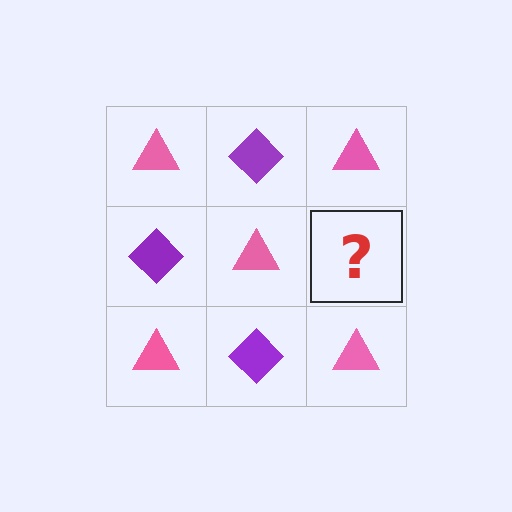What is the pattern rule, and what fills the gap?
The rule is that it alternates pink triangle and purple diamond in a checkerboard pattern. The gap should be filled with a purple diamond.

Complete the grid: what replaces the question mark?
The question mark should be replaced with a purple diamond.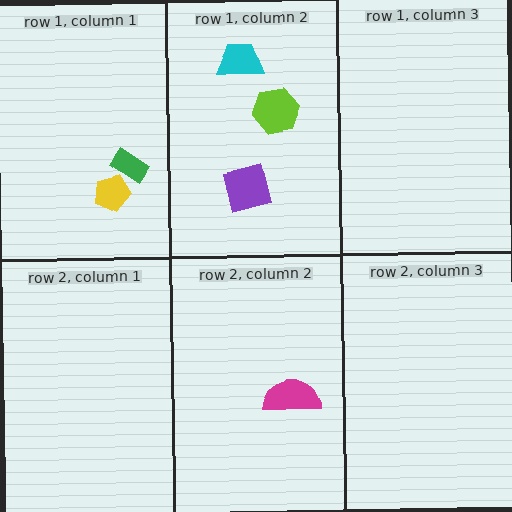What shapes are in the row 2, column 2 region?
The magenta semicircle.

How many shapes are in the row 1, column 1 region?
2.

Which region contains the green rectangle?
The row 1, column 1 region.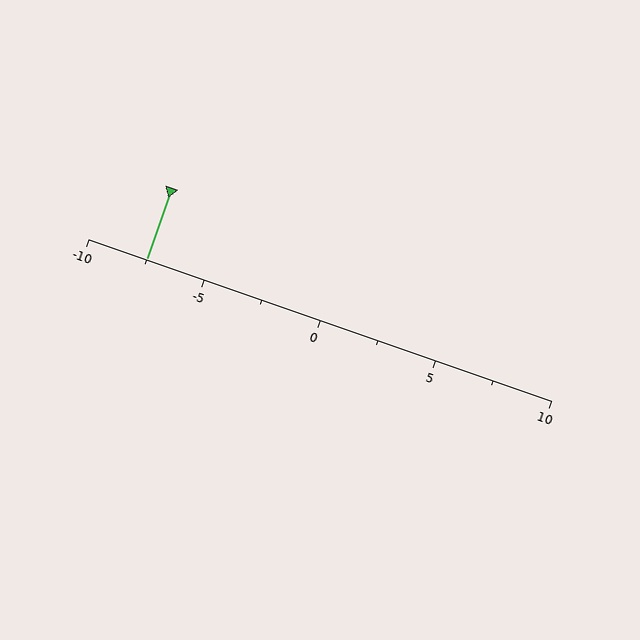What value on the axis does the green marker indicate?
The marker indicates approximately -7.5.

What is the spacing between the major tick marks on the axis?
The major ticks are spaced 5 apart.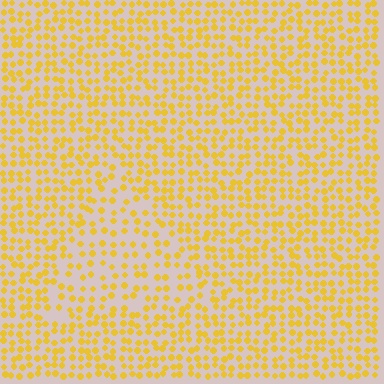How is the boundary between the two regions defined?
The boundary is defined by a change in element density (approximately 1.6x ratio). All elements are the same color, size, and shape.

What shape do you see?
I see a triangle.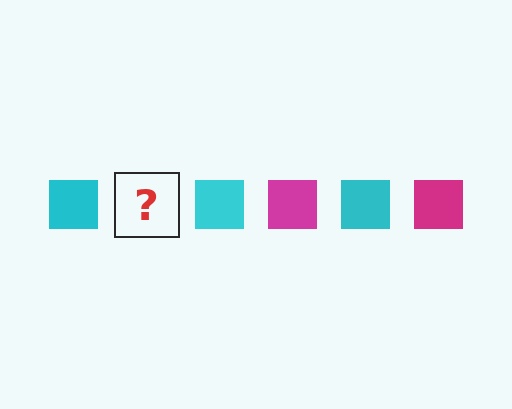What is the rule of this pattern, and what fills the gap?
The rule is that the pattern cycles through cyan, magenta squares. The gap should be filled with a magenta square.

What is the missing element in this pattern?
The missing element is a magenta square.